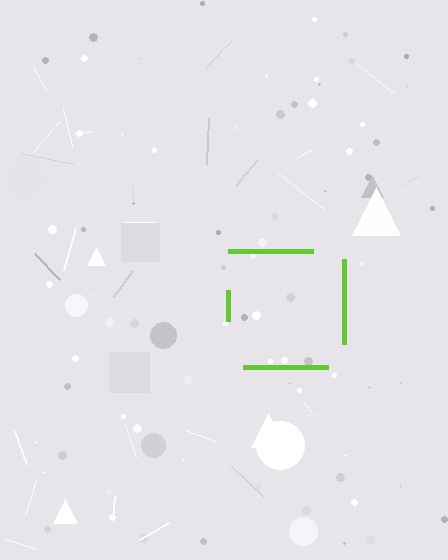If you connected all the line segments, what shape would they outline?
They would outline a square.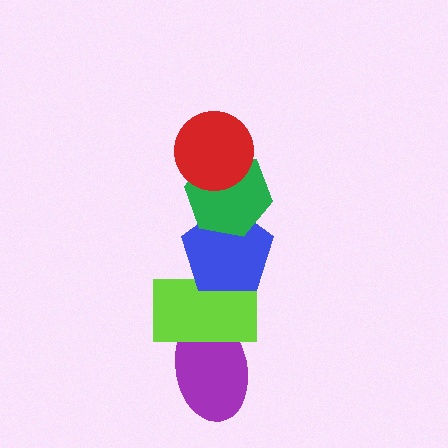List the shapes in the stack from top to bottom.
From top to bottom: the red circle, the green hexagon, the blue pentagon, the lime rectangle, the purple ellipse.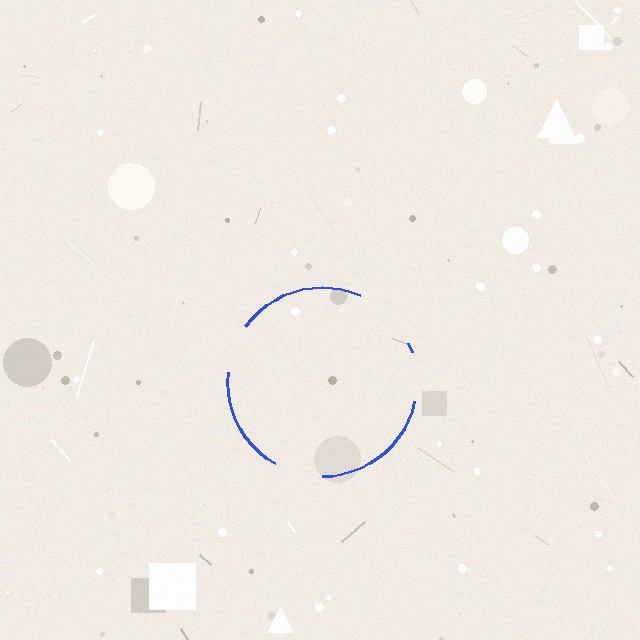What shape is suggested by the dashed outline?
The dashed outline suggests a circle.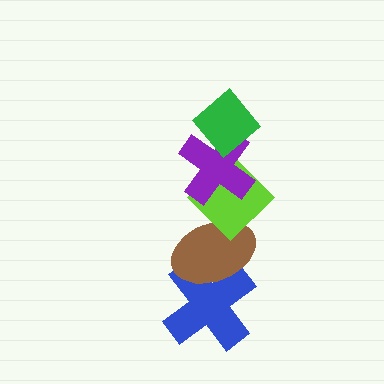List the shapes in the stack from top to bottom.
From top to bottom: the green diamond, the purple cross, the lime diamond, the brown ellipse, the blue cross.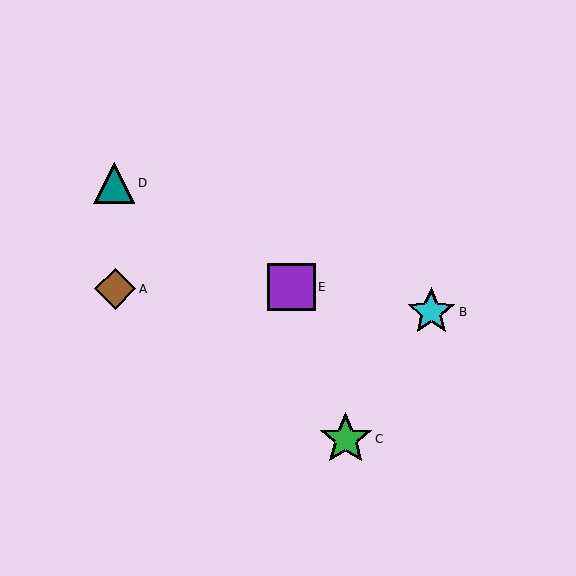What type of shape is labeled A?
Shape A is a brown diamond.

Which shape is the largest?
The green star (labeled C) is the largest.